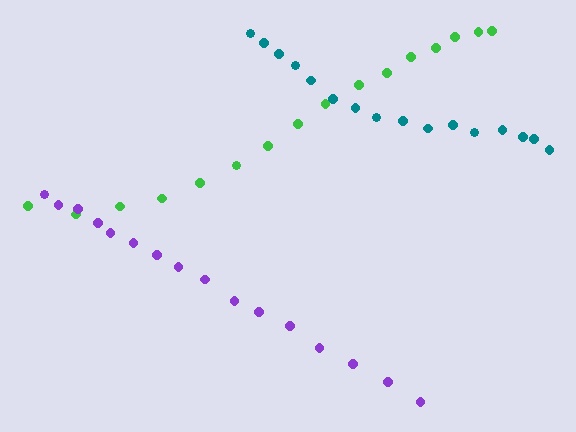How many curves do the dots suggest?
There are 3 distinct paths.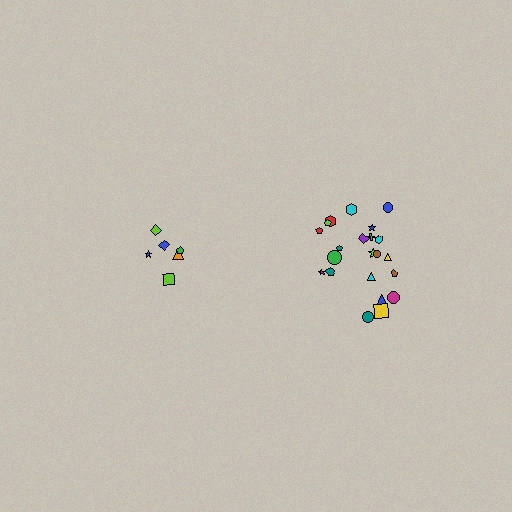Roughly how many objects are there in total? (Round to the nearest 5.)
Roughly 30 objects in total.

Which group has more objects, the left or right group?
The right group.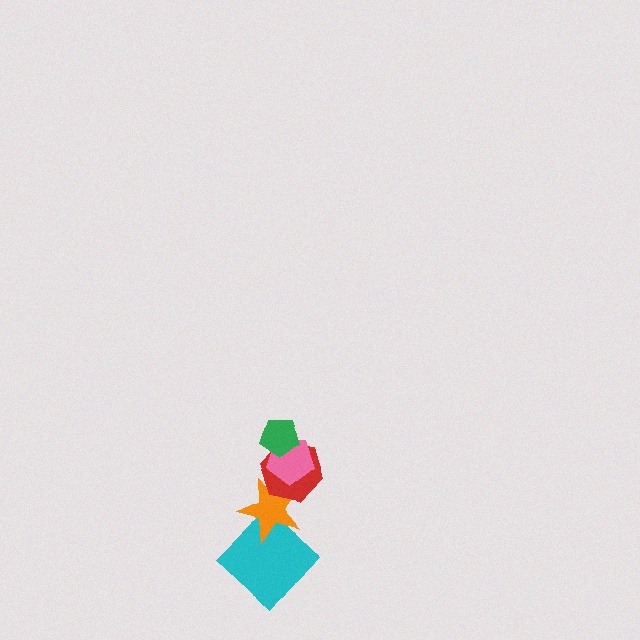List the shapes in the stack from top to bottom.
From top to bottom: the green pentagon, the pink pentagon, the red hexagon, the orange star, the cyan diamond.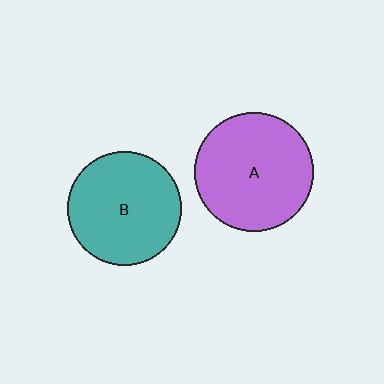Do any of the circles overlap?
No, none of the circles overlap.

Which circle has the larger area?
Circle A (purple).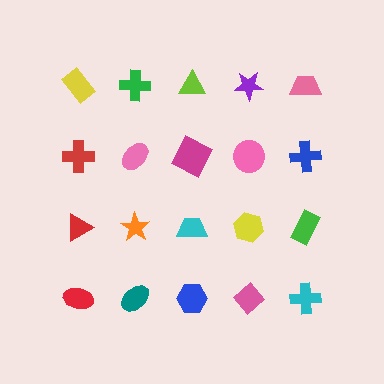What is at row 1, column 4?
A purple star.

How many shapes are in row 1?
5 shapes.